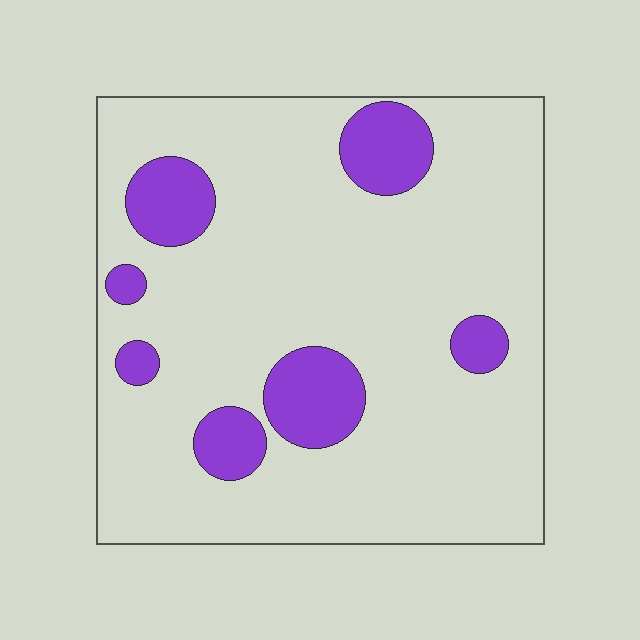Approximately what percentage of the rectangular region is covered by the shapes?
Approximately 15%.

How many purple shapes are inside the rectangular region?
7.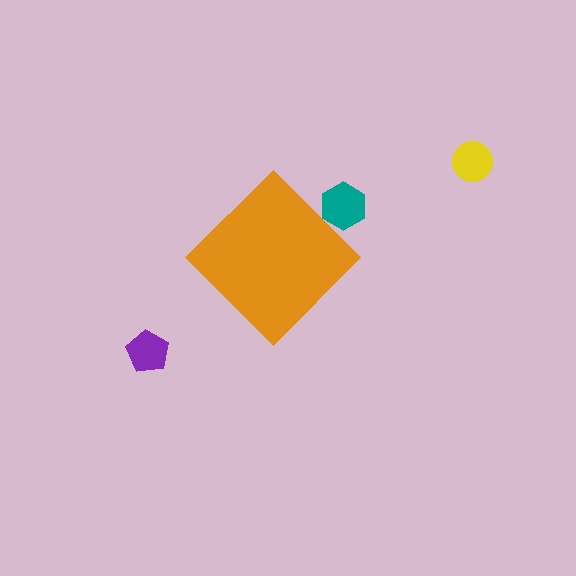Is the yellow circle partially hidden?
No, the yellow circle is fully visible.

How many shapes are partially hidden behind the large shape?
1 shape is partially hidden.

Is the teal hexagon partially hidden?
Yes, the teal hexagon is partially hidden behind the orange diamond.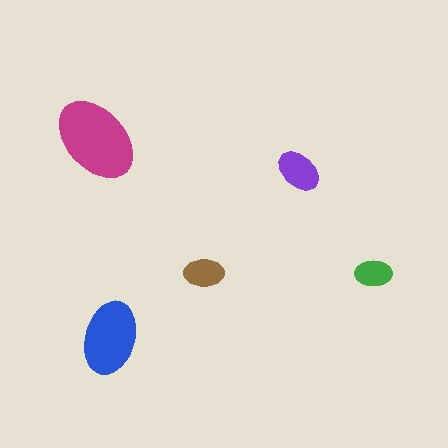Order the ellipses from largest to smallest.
the magenta one, the blue one, the purple one, the brown one, the green one.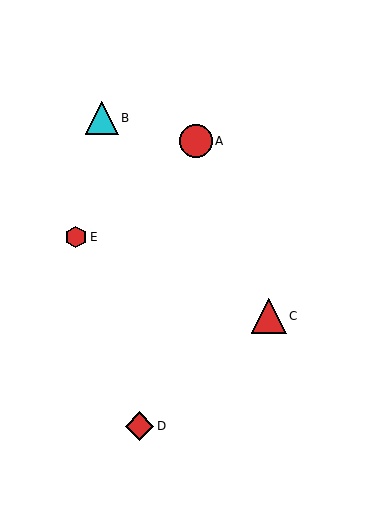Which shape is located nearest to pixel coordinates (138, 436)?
The red diamond (labeled D) at (140, 426) is nearest to that location.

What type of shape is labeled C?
Shape C is a red triangle.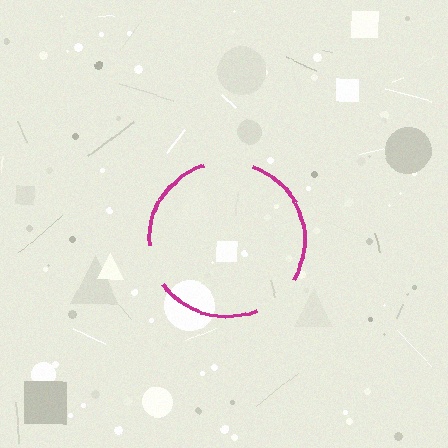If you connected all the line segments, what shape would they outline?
They would outline a circle.